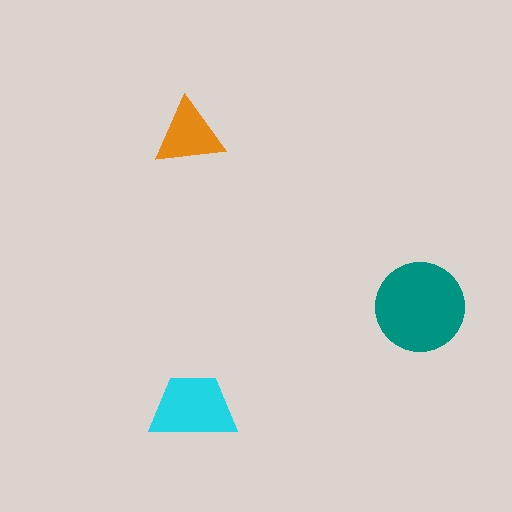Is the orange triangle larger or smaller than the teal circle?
Smaller.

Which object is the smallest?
The orange triangle.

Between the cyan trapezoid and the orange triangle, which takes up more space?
The cyan trapezoid.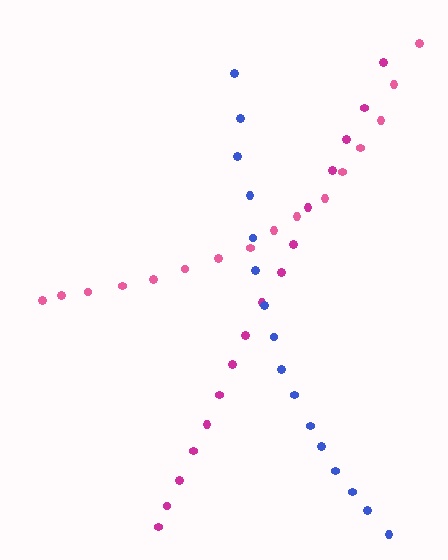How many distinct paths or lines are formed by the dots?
There are 3 distinct paths.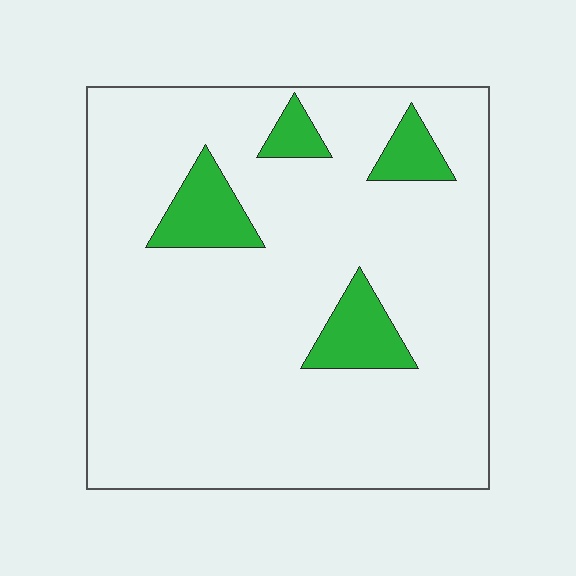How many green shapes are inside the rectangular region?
4.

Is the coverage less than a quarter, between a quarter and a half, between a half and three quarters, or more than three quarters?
Less than a quarter.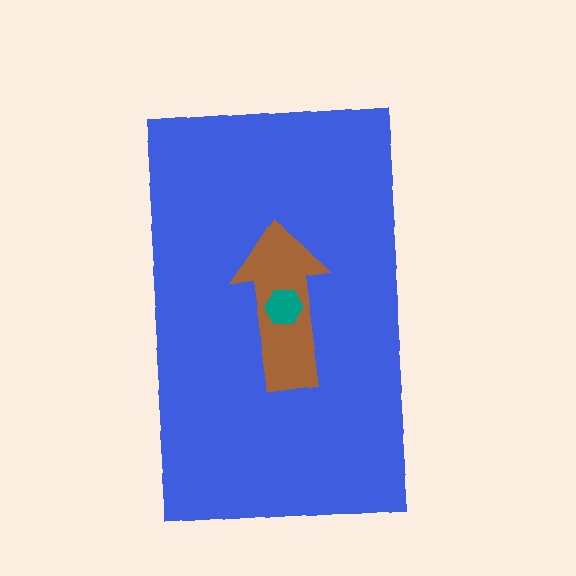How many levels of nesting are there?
3.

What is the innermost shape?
The teal hexagon.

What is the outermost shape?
The blue rectangle.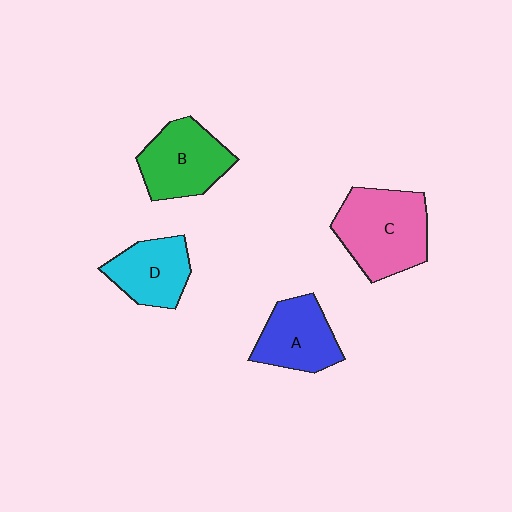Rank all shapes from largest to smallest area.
From largest to smallest: C (pink), B (green), A (blue), D (cyan).